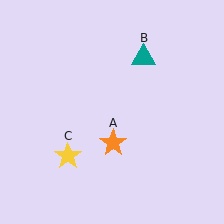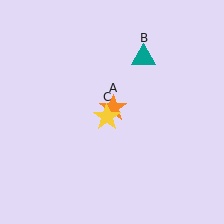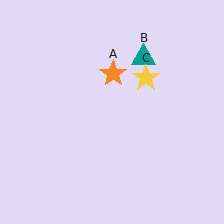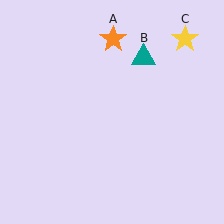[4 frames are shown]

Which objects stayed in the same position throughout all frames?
Teal triangle (object B) remained stationary.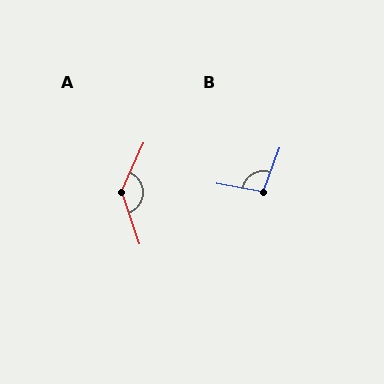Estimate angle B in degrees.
Approximately 100 degrees.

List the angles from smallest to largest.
B (100°), A (136°).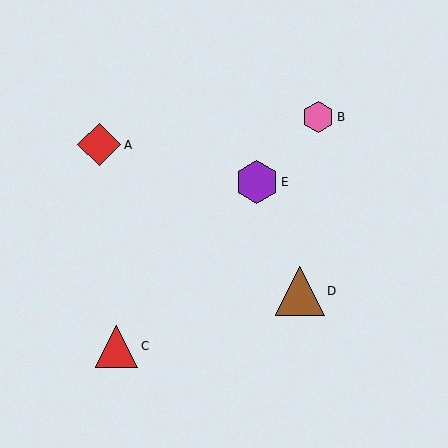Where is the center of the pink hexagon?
The center of the pink hexagon is at (318, 117).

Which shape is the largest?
The brown triangle (labeled D) is the largest.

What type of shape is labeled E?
Shape E is a purple hexagon.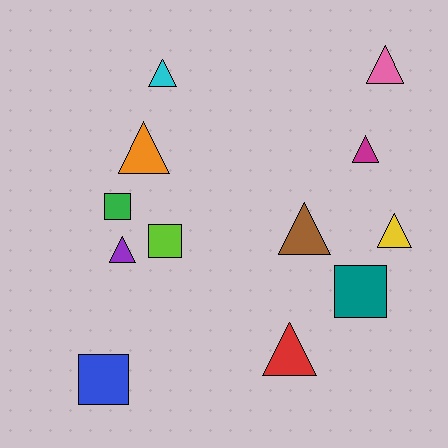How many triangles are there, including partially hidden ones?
There are 8 triangles.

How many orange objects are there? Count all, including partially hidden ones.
There is 1 orange object.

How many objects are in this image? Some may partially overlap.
There are 12 objects.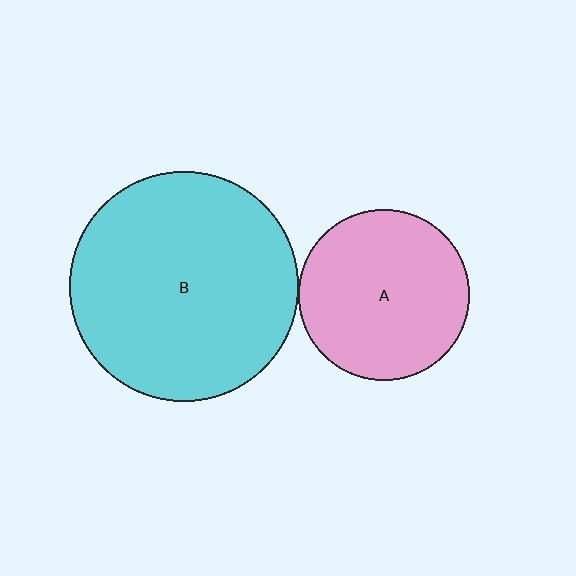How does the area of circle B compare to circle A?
Approximately 1.8 times.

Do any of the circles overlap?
No, none of the circles overlap.